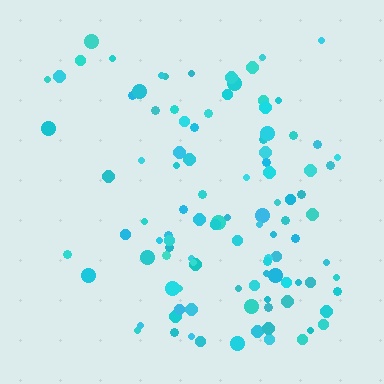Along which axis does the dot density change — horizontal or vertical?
Horizontal.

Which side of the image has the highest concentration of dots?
The right.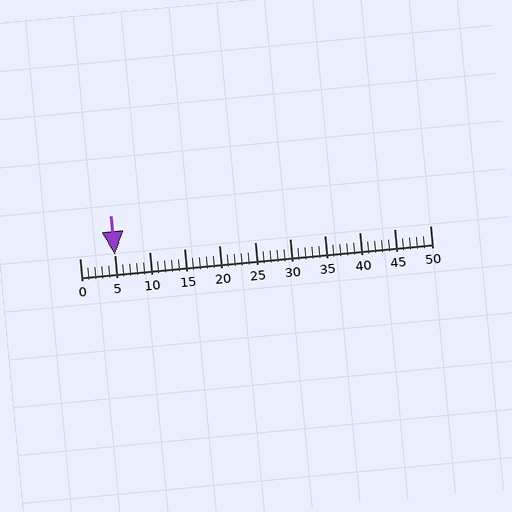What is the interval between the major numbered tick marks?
The major tick marks are spaced 5 units apart.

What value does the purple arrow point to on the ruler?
The purple arrow points to approximately 5.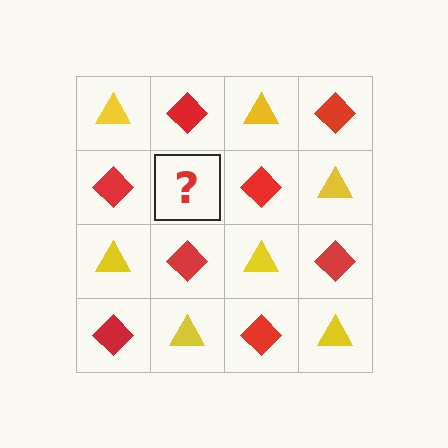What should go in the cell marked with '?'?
The missing cell should contain a yellow triangle.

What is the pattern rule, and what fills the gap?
The rule is that it alternates yellow triangle and red diamond in a checkerboard pattern. The gap should be filled with a yellow triangle.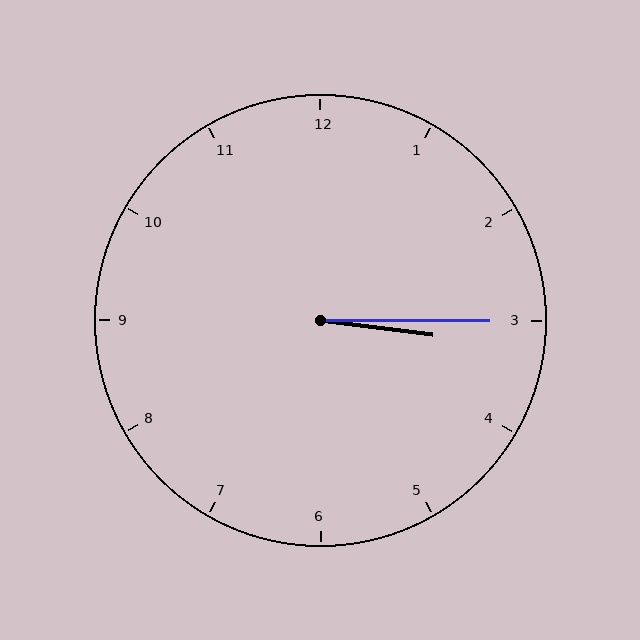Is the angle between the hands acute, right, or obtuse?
It is acute.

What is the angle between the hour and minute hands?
Approximately 8 degrees.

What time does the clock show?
3:15.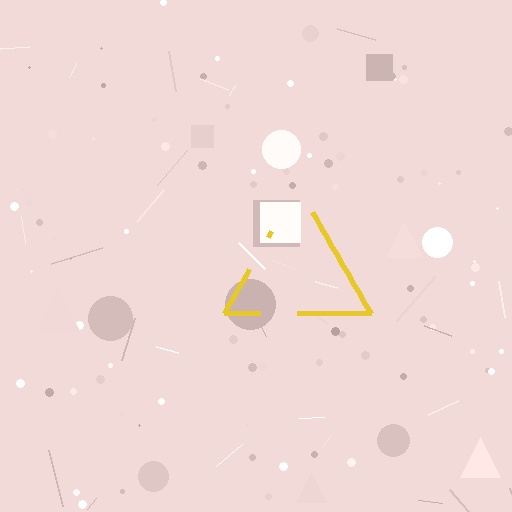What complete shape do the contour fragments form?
The contour fragments form a triangle.